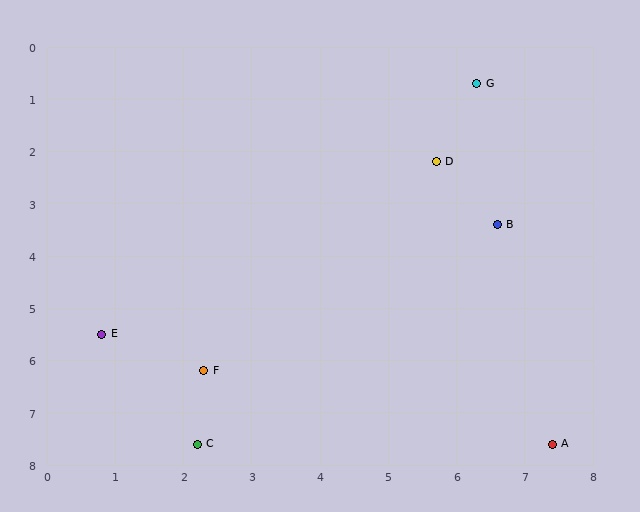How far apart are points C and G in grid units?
Points C and G are about 8.0 grid units apart.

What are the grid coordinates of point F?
Point F is at approximately (2.3, 6.2).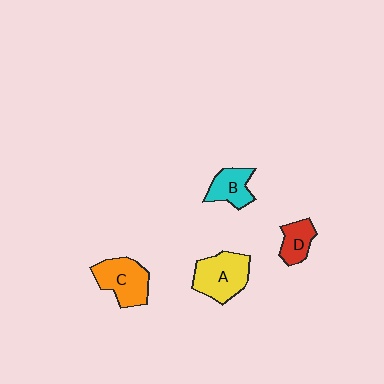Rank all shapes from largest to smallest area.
From largest to smallest: A (yellow), C (orange), B (cyan), D (red).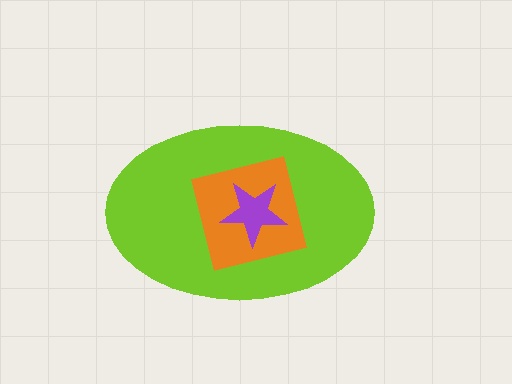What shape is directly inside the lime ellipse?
The orange square.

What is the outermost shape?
The lime ellipse.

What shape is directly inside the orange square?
The purple star.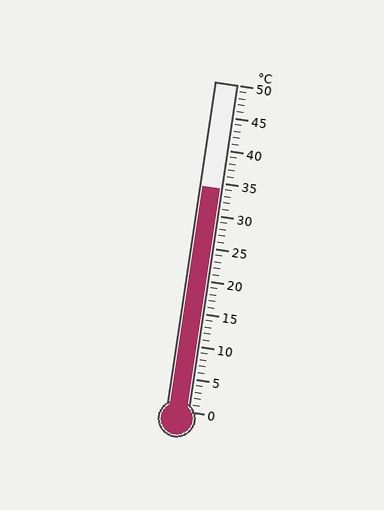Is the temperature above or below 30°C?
The temperature is above 30°C.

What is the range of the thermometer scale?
The thermometer scale ranges from 0°C to 50°C.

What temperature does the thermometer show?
The thermometer shows approximately 34°C.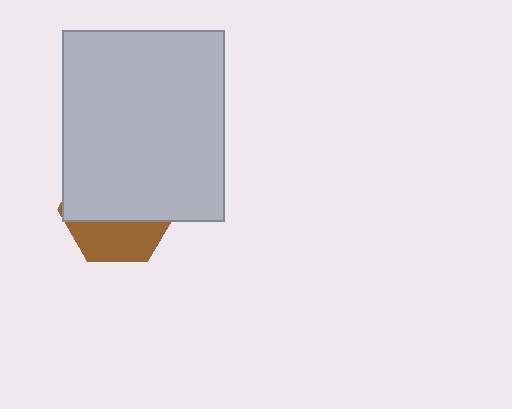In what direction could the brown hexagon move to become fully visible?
The brown hexagon could move down. That would shift it out from behind the light gray rectangle entirely.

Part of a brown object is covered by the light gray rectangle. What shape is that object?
It is a hexagon.